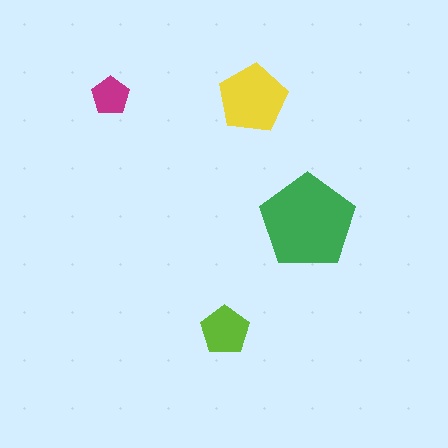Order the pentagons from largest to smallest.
the green one, the yellow one, the lime one, the magenta one.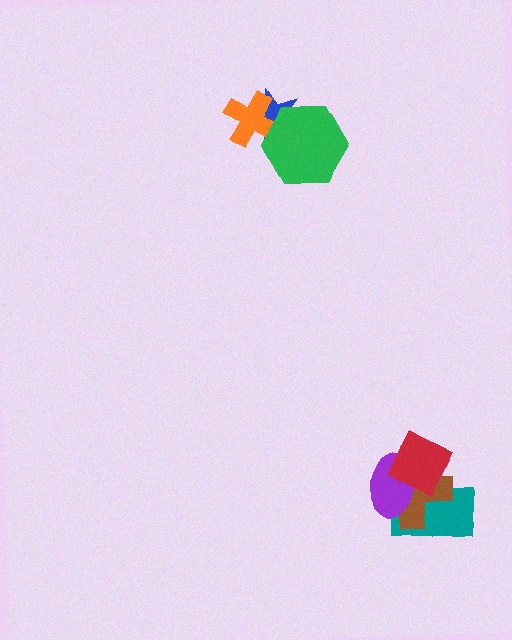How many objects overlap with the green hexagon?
2 objects overlap with the green hexagon.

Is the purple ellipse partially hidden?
Yes, it is partially covered by another shape.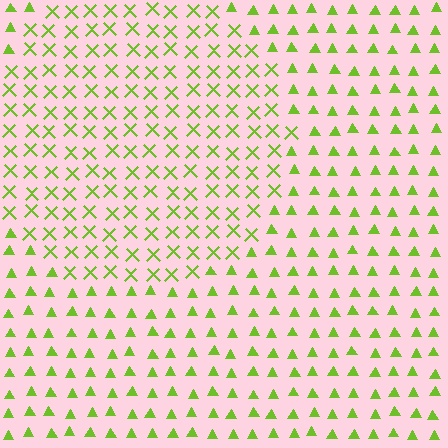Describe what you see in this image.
The image is filled with small lime elements arranged in a uniform grid. A circle-shaped region contains X marks, while the surrounding area contains triangles. The boundary is defined purely by the change in element shape.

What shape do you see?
I see a circle.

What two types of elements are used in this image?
The image uses X marks inside the circle region and triangles outside it.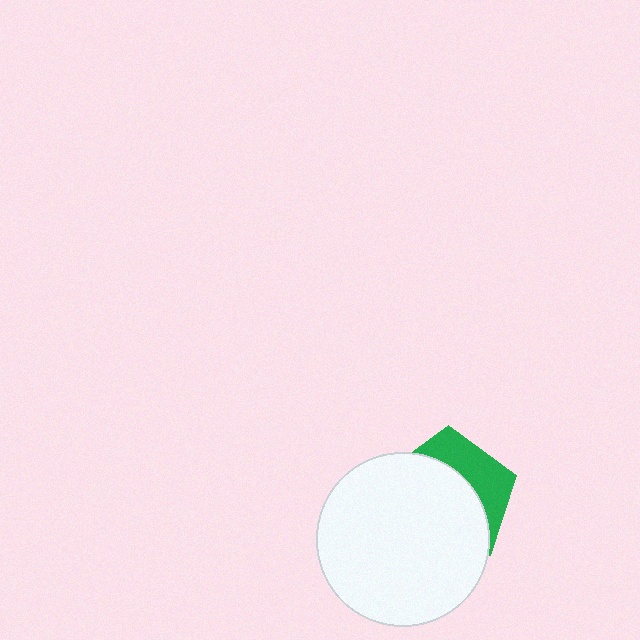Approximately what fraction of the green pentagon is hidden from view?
Roughly 67% of the green pentagon is hidden behind the white circle.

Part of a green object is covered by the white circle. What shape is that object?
It is a pentagon.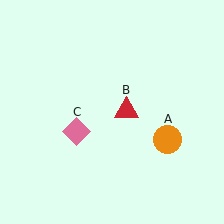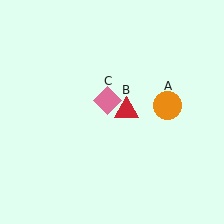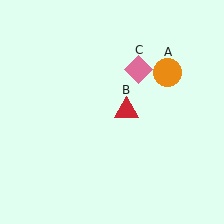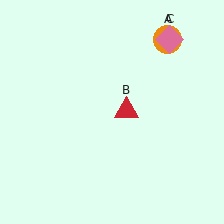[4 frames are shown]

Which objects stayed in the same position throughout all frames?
Red triangle (object B) remained stationary.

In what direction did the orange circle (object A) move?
The orange circle (object A) moved up.